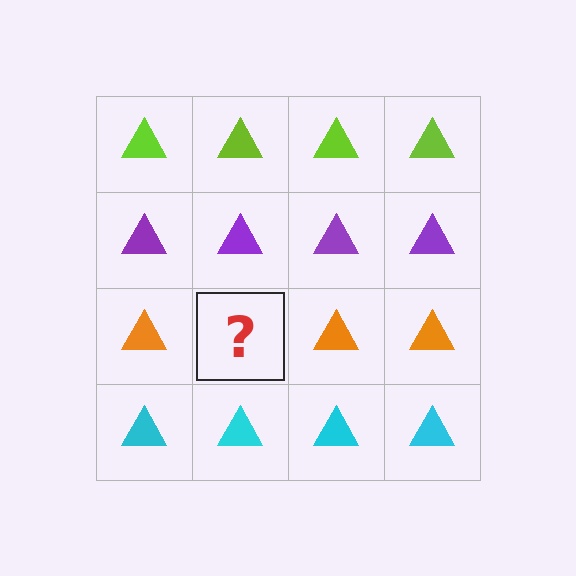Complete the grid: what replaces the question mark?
The question mark should be replaced with an orange triangle.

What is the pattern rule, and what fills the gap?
The rule is that each row has a consistent color. The gap should be filled with an orange triangle.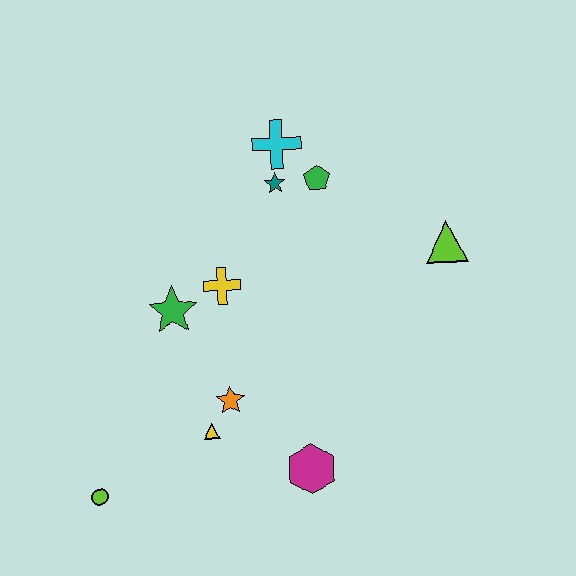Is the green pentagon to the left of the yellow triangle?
No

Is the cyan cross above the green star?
Yes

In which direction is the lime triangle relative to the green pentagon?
The lime triangle is to the right of the green pentagon.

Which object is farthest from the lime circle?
The lime triangle is farthest from the lime circle.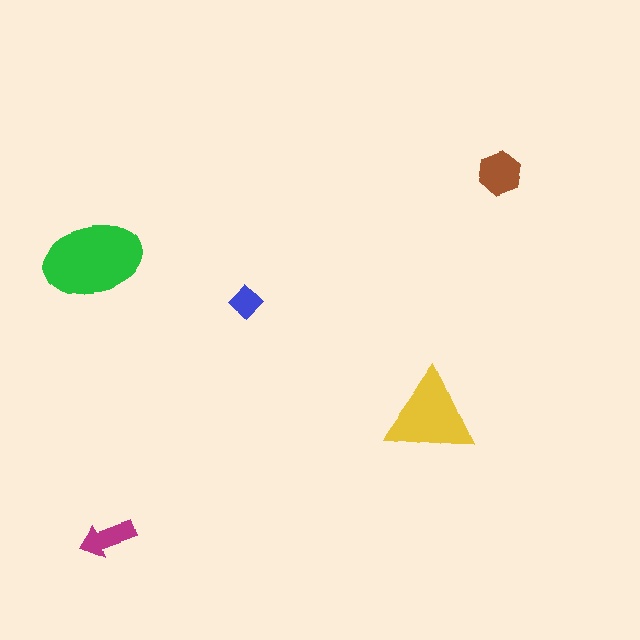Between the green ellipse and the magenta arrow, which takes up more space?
The green ellipse.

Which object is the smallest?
The blue diamond.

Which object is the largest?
The green ellipse.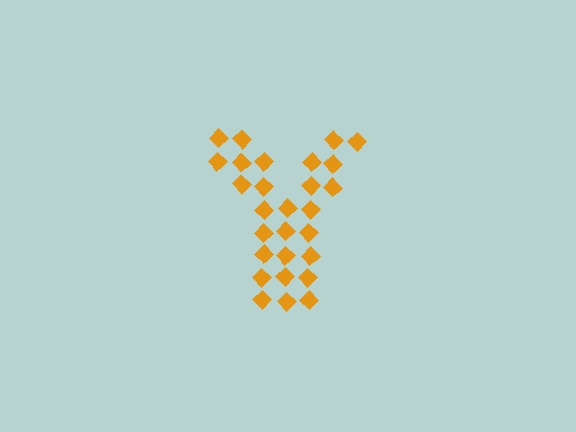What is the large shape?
The large shape is the letter Y.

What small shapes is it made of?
It is made of small diamonds.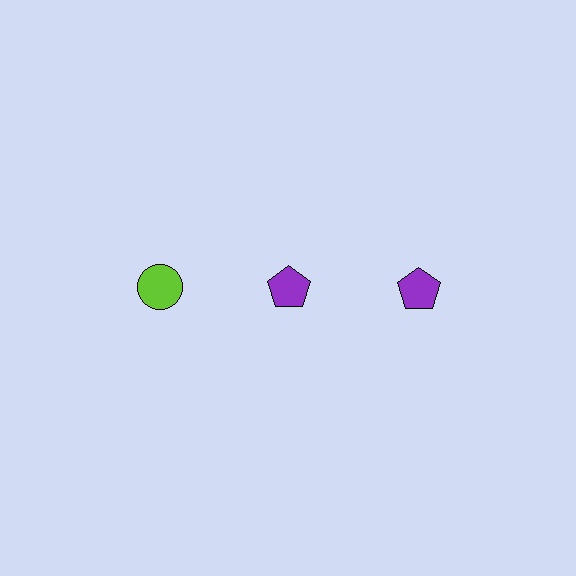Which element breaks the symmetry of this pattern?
The lime circle in the top row, leftmost column breaks the symmetry. All other shapes are purple pentagons.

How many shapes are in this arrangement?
There are 3 shapes arranged in a grid pattern.